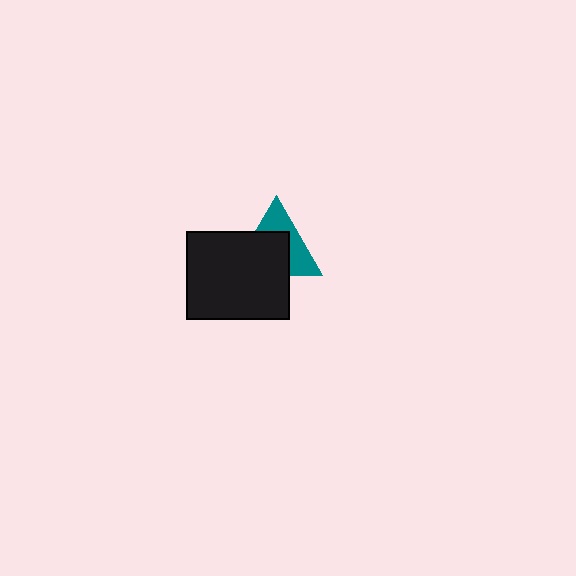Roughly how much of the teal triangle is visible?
A small part of it is visible (roughly 45%).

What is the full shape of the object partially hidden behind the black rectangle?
The partially hidden object is a teal triangle.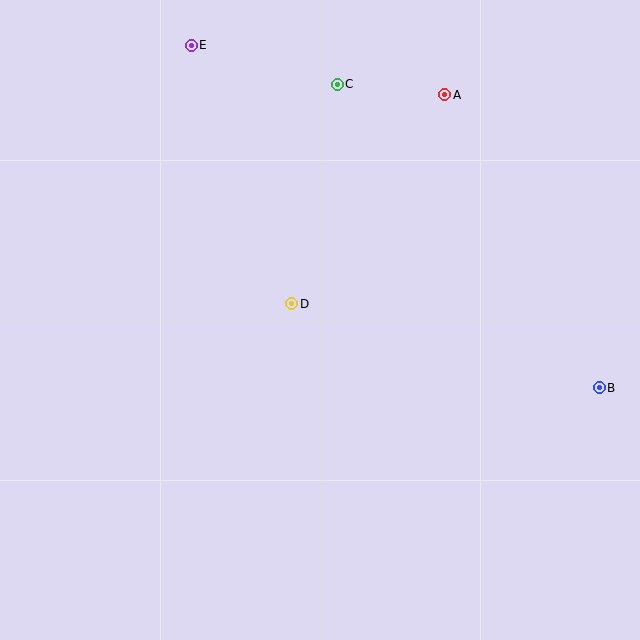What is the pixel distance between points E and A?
The distance between E and A is 258 pixels.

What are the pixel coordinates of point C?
Point C is at (337, 84).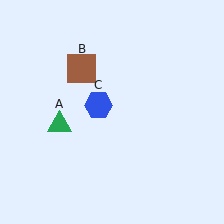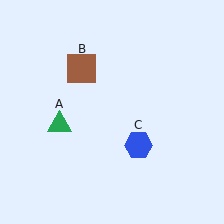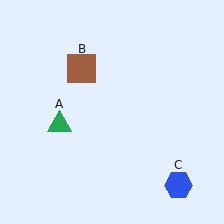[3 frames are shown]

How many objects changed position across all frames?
1 object changed position: blue hexagon (object C).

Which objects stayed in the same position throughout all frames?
Green triangle (object A) and brown square (object B) remained stationary.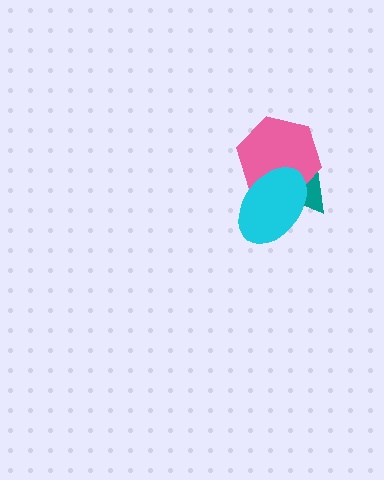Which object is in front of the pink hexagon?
The cyan ellipse is in front of the pink hexagon.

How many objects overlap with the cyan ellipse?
2 objects overlap with the cyan ellipse.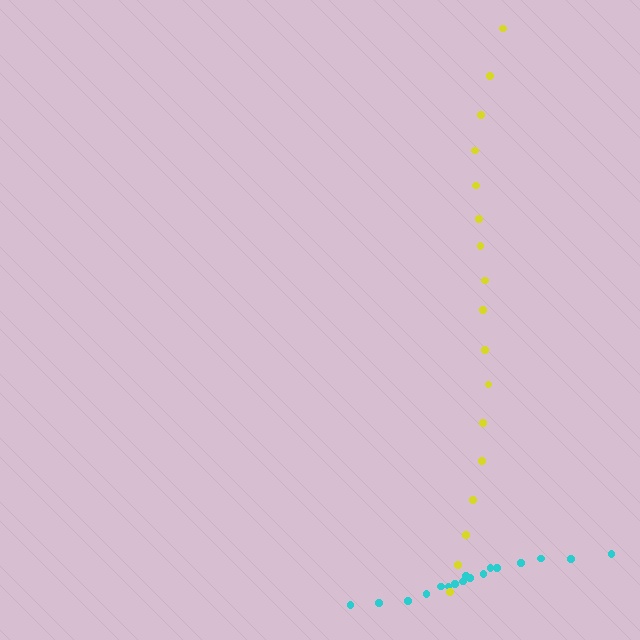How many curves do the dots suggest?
There are 2 distinct paths.